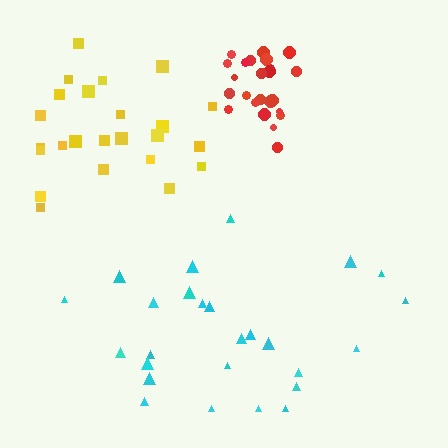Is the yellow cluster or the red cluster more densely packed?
Red.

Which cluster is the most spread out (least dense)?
Cyan.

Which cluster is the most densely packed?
Red.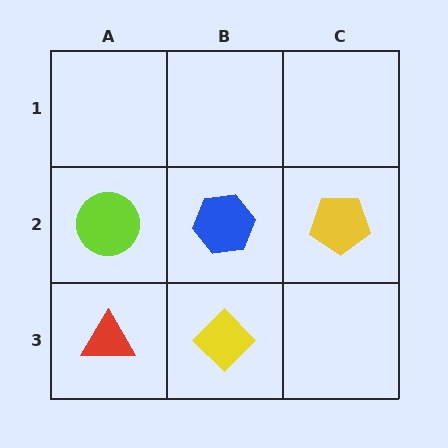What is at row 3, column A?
A red triangle.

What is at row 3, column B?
A yellow diamond.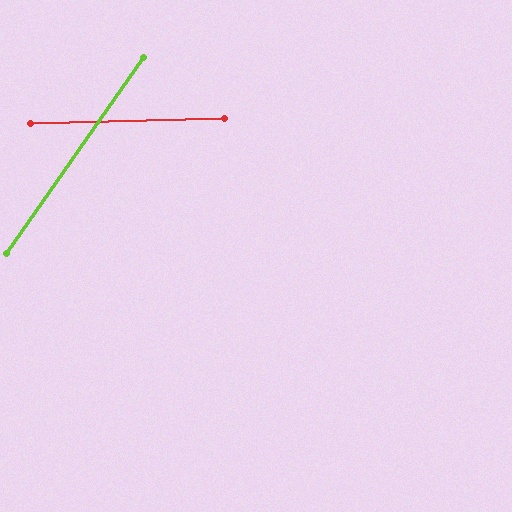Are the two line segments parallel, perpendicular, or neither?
Neither parallel nor perpendicular — they differ by about 54°.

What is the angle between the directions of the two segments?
Approximately 54 degrees.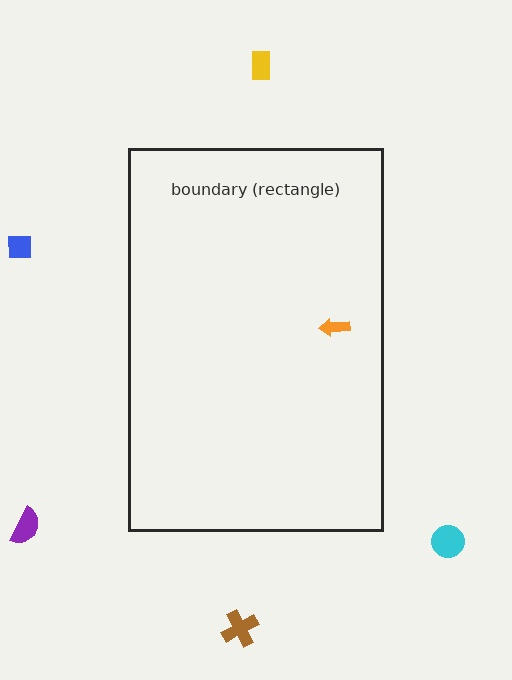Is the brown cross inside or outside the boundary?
Outside.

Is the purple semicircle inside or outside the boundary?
Outside.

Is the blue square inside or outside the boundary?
Outside.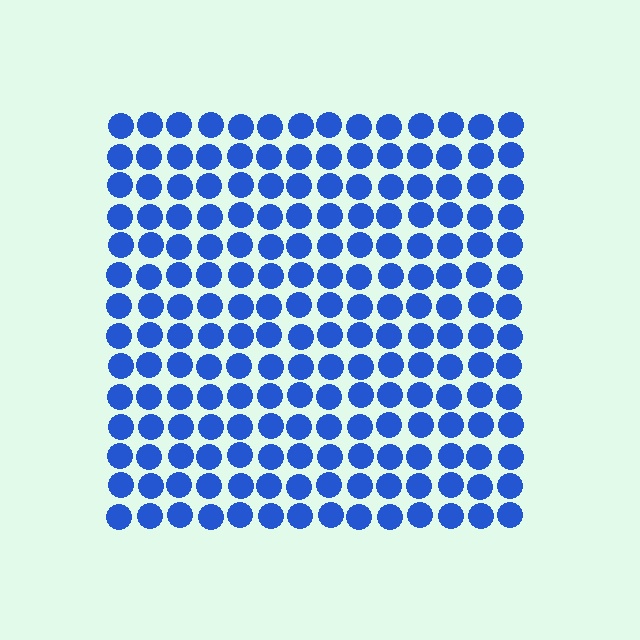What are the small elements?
The small elements are circles.